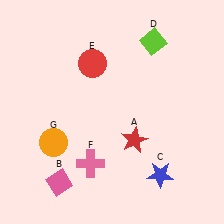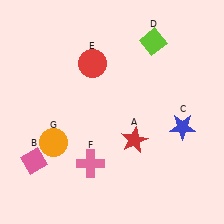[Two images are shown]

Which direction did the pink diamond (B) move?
The pink diamond (B) moved left.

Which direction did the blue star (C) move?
The blue star (C) moved up.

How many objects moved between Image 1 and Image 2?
2 objects moved between the two images.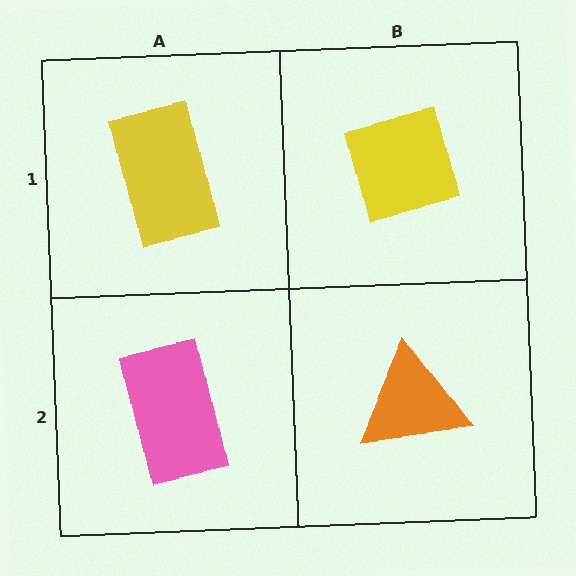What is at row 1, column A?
A yellow rectangle.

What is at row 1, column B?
A yellow square.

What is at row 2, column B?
An orange triangle.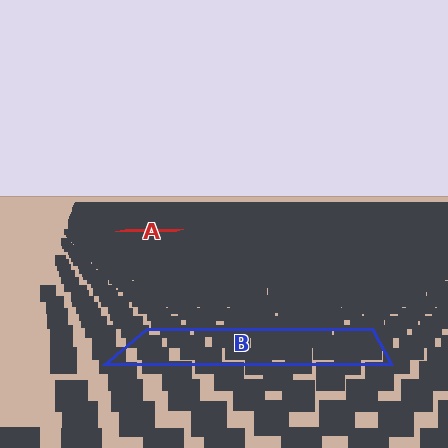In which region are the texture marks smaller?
The texture marks are smaller in region A, because it is farther away.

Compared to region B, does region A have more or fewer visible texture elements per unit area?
Region A has more texture elements per unit area — they are packed more densely because it is farther away.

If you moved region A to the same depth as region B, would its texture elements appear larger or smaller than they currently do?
They would appear larger. At a closer depth, the same texture elements are projected at a bigger on-screen size.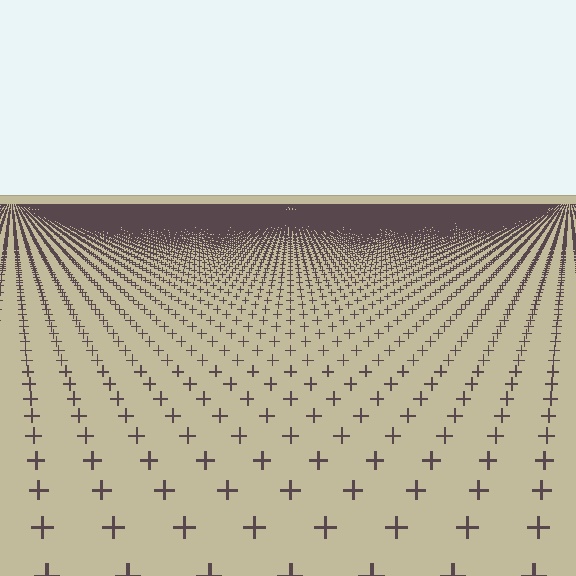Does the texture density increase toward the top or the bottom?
Density increases toward the top.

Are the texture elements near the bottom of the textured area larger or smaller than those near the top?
Larger. Near the bottom, elements are closer to the viewer and appear at a bigger on-screen size.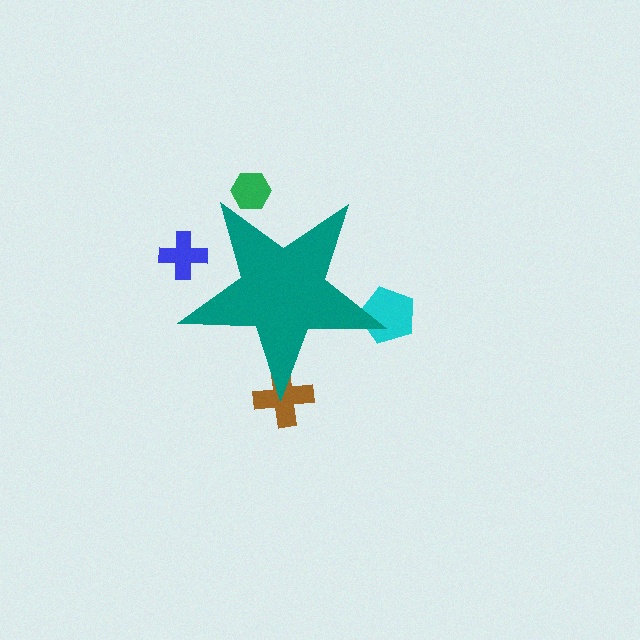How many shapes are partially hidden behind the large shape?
4 shapes are partially hidden.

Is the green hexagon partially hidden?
Yes, the green hexagon is partially hidden behind the teal star.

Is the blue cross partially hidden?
Yes, the blue cross is partially hidden behind the teal star.